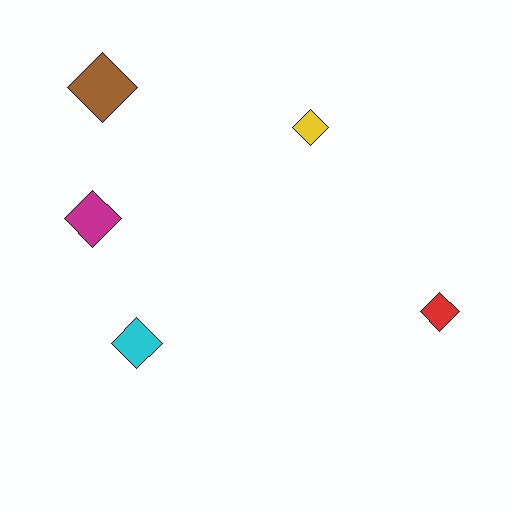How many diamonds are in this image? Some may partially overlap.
There are 5 diamonds.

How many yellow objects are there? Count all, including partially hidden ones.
There is 1 yellow object.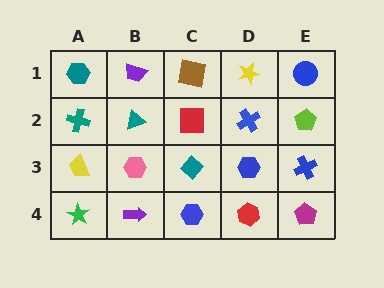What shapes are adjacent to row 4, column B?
A pink hexagon (row 3, column B), a green star (row 4, column A), a blue hexagon (row 4, column C).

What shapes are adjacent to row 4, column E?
A blue cross (row 3, column E), a red hexagon (row 4, column D).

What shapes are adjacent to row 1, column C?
A red square (row 2, column C), a purple trapezoid (row 1, column B), a yellow star (row 1, column D).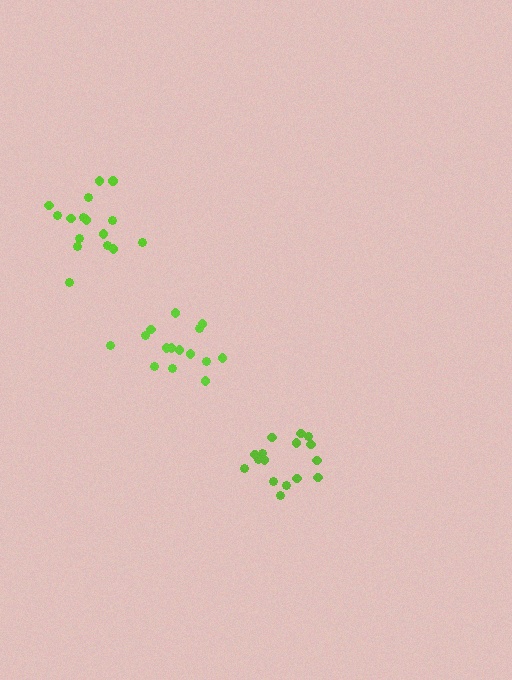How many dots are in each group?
Group 1: 16 dots, Group 2: 16 dots, Group 3: 15 dots (47 total).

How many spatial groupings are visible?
There are 3 spatial groupings.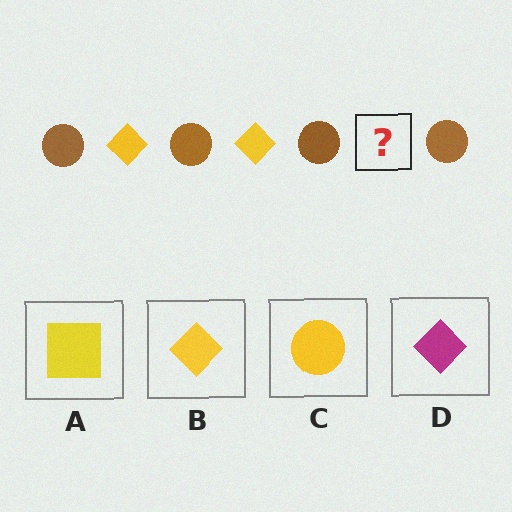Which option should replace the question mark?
Option B.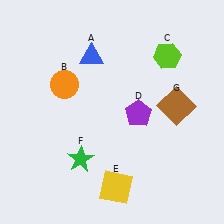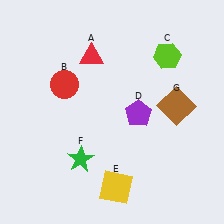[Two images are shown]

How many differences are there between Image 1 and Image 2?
There are 2 differences between the two images.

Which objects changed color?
A changed from blue to red. B changed from orange to red.